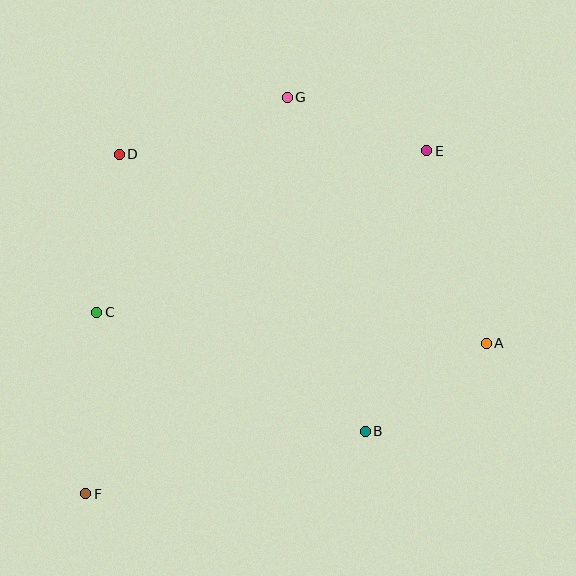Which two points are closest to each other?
Points E and G are closest to each other.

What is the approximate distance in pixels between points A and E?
The distance between A and E is approximately 202 pixels.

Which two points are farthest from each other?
Points E and F are farthest from each other.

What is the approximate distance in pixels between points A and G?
The distance between A and G is approximately 316 pixels.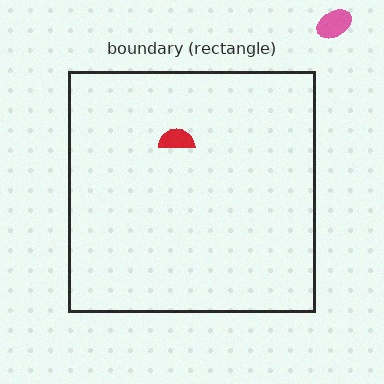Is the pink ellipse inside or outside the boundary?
Outside.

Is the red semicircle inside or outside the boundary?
Inside.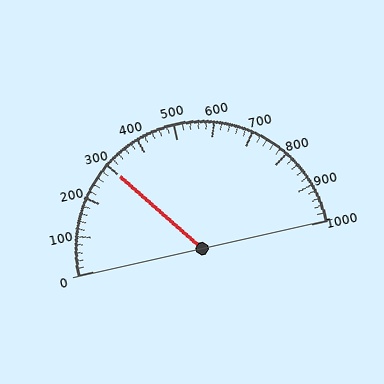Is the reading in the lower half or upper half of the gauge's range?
The reading is in the lower half of the range (0 to 1000).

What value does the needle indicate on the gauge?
The needle indicates approximately 300.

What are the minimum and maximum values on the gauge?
The gauge ranges from 0 to 1000.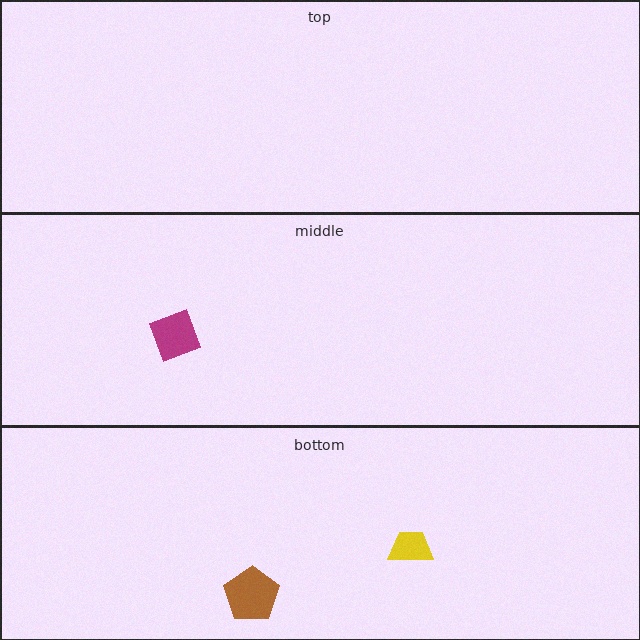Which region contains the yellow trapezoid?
The bottom region.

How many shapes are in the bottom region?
2.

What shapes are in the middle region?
The magenta diamond.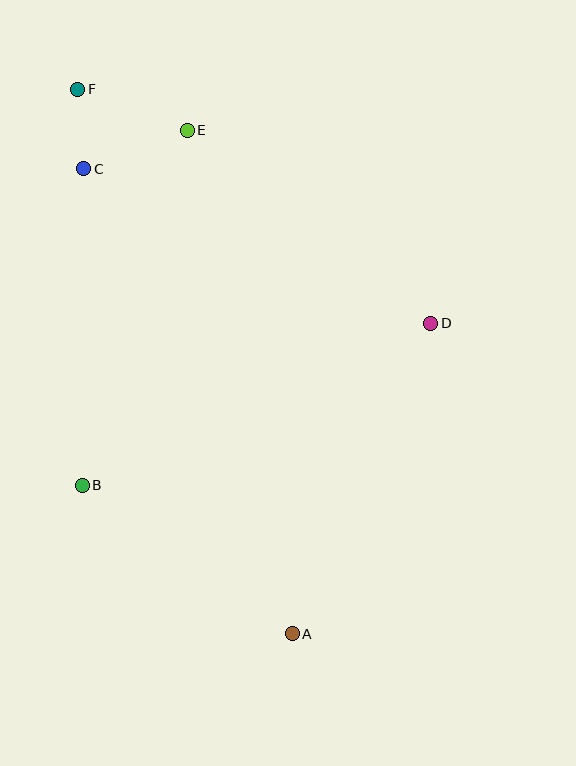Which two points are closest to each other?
Points C and F are closest to each other.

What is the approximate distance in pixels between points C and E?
The distance between C and E is approximately 110 pixels.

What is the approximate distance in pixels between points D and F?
The distance between D and F is approximately 423 pixels.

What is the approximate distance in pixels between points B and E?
The distance between B and E is approximately 370 pixels.